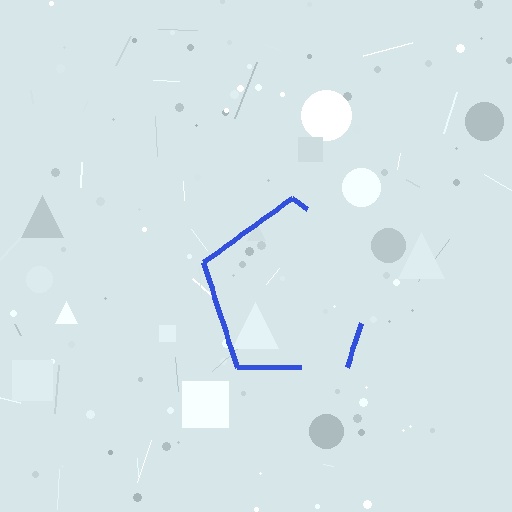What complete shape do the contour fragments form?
The contour fragments form a pentagon.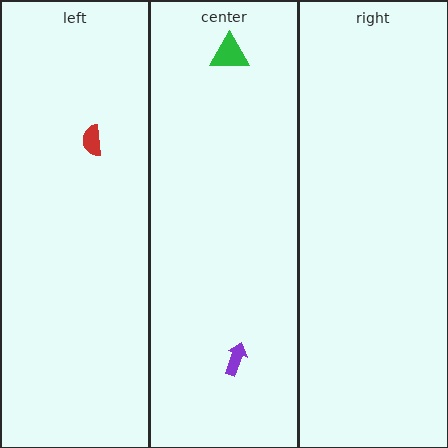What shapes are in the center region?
The purple arrow, the green triangle.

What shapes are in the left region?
The red semicircle.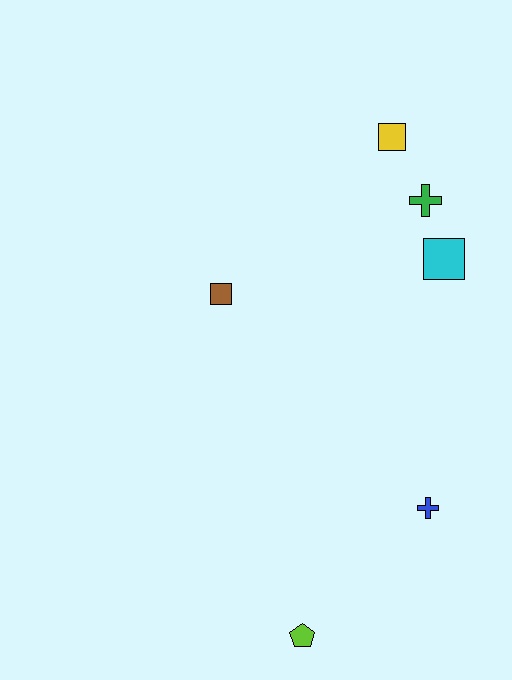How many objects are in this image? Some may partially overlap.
There are 6 objects.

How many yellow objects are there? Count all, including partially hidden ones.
There is 1 yellow object.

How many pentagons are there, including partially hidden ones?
There is 1 pentagon.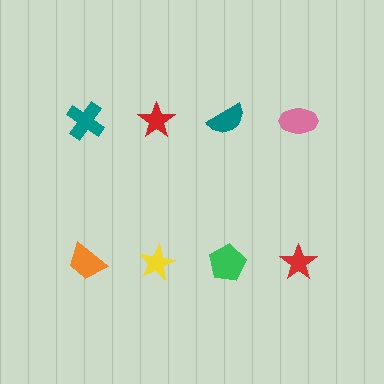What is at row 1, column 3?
A teal semicircle.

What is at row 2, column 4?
A red star.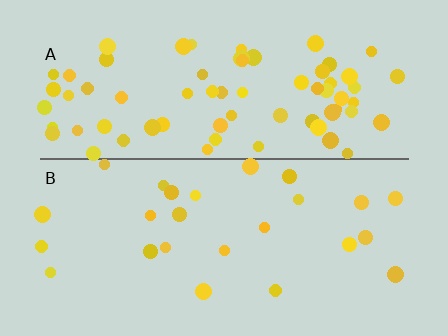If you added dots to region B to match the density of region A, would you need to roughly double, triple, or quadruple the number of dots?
Approximately triple.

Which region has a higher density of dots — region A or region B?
A (the top).